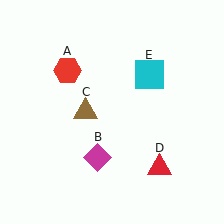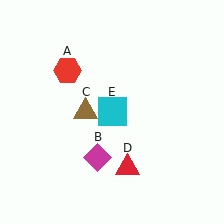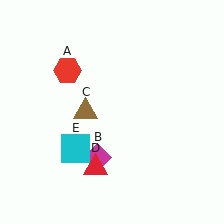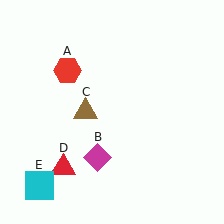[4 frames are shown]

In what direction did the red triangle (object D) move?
The red triangle (object D) moved left.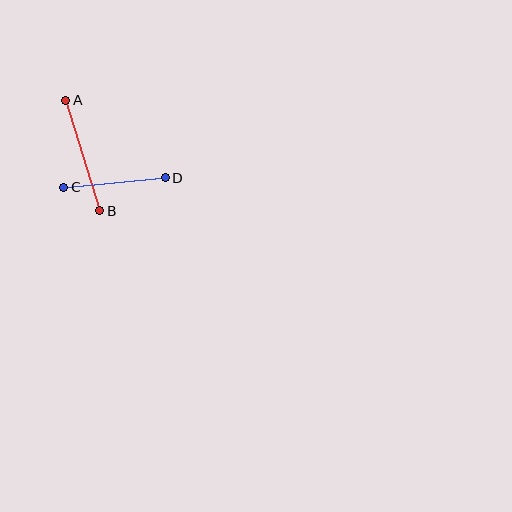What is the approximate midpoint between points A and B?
The midpoint is at approximately (83, 155) pixels.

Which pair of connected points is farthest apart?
Points A and B are farthest apart.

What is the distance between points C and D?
The distance is approximately 102 pixels.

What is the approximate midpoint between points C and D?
The midpoint is at approximately (115, 183) pixels.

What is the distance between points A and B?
The distance is approximately 116 pixels.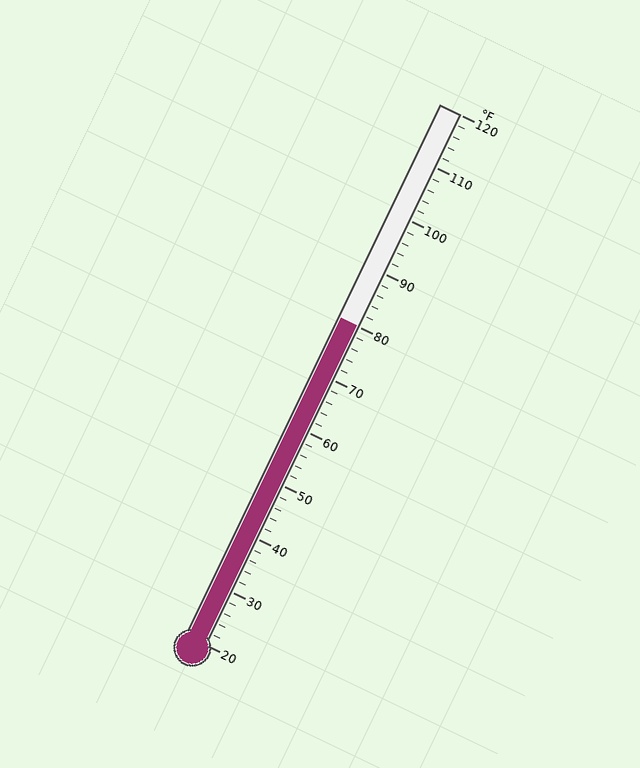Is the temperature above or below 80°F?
The temperature is at 80°F.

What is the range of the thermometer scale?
The thermometer scale ranges from 20°F to 120°F.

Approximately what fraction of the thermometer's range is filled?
The thermometer is filled to approximately 60% of its range.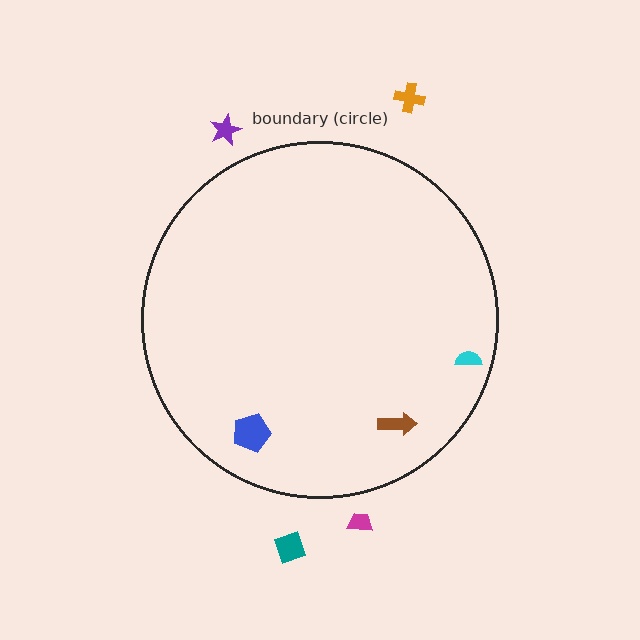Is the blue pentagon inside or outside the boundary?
Inside.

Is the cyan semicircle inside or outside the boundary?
Inside.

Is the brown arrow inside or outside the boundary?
Inside.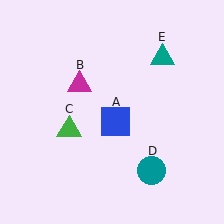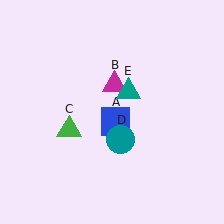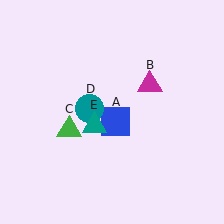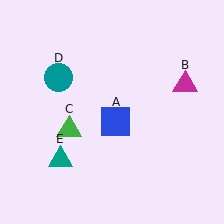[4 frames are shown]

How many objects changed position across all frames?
3 objects changed position: magenta triangle (object B), teal circle (object D), teal triangle (object E).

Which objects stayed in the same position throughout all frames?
Blue square (object A) and green triangle (object C) remained stationary.